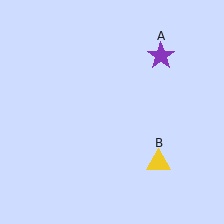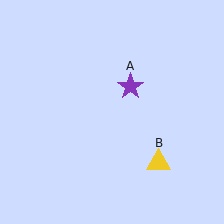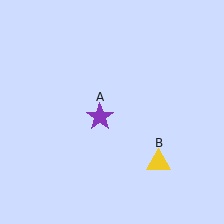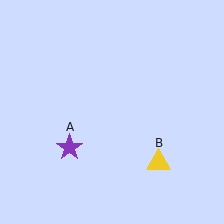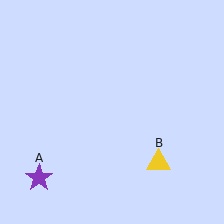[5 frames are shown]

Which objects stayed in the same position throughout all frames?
Yellow triangle (object B) remained stationary.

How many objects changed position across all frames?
1 object changed position: purple star (object A).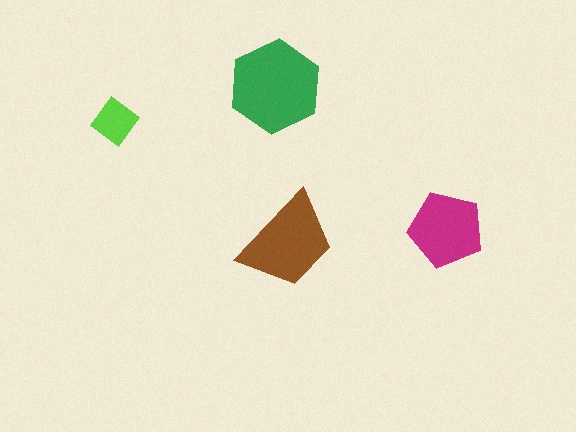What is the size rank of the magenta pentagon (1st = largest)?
3rd.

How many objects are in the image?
There are 4 objects in the image.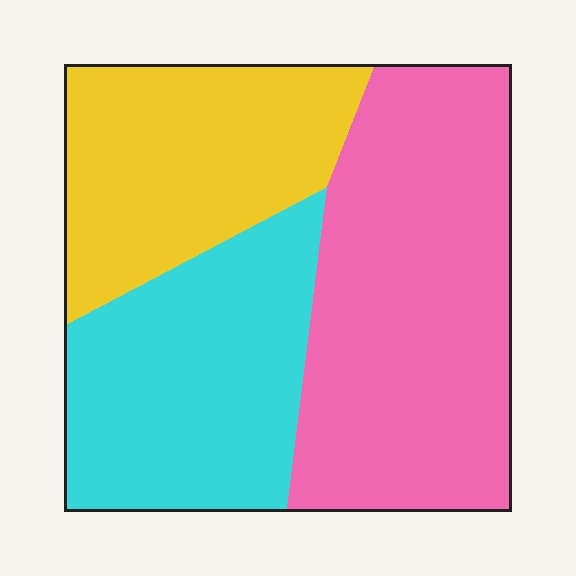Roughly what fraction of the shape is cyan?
Cyan covers roughly 30% of the shape.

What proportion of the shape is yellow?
Yellow covers 27% of the shape.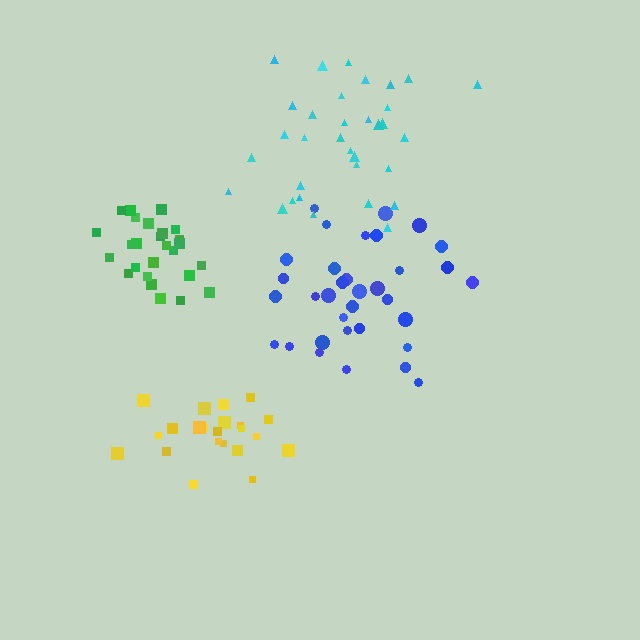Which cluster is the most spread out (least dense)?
Cyan.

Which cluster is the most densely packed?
Green.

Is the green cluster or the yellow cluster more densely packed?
Green.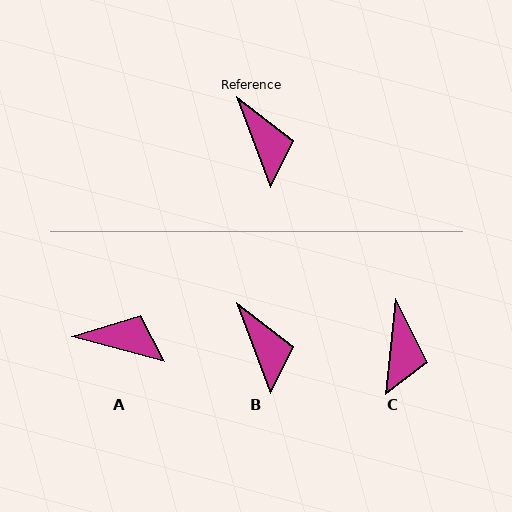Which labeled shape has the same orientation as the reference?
B.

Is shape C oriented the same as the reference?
No, it is off by about 26 degrees.